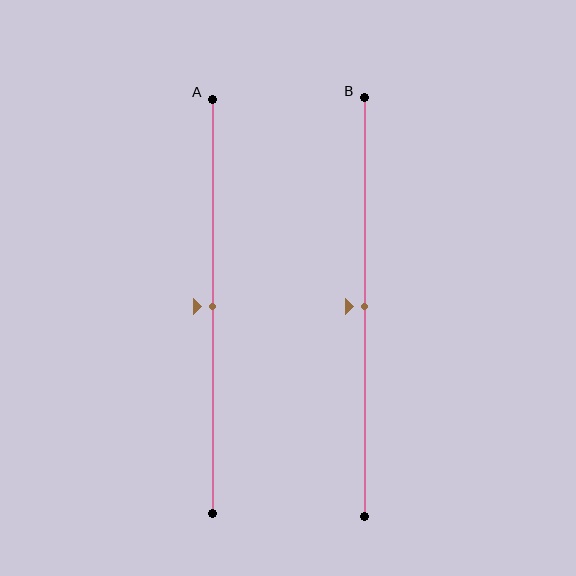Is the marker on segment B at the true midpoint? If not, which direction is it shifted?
Yes, the marker on segment B is at the true midpoint.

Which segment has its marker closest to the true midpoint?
Segment A has its marker closest to the true midpoint.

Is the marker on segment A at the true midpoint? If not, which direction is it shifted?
Yes, the marker on segment A is at the true midpoint.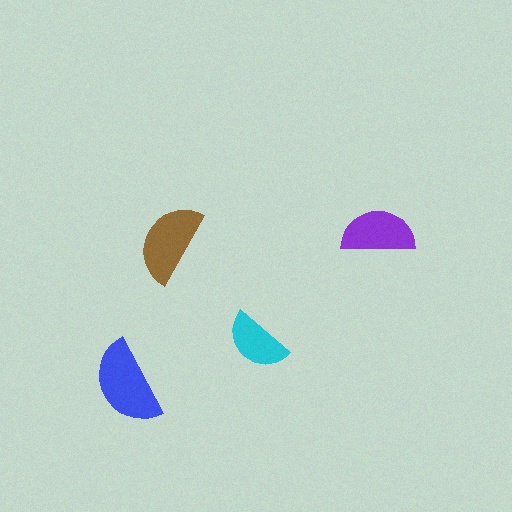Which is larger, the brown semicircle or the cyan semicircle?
The brown one.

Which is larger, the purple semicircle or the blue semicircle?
The blue one.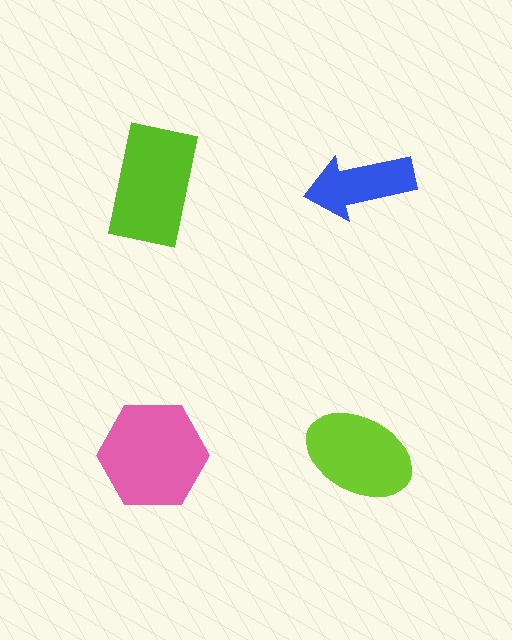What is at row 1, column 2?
A blue arrow.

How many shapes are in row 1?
2 shapes.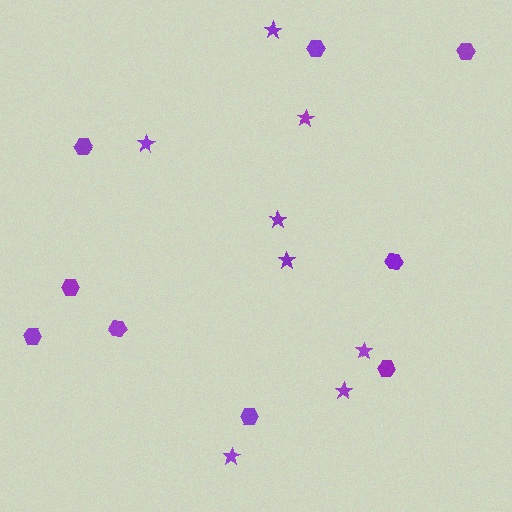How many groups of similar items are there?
There are 2 groups: one group of hexagons (9) and one group of stars (8).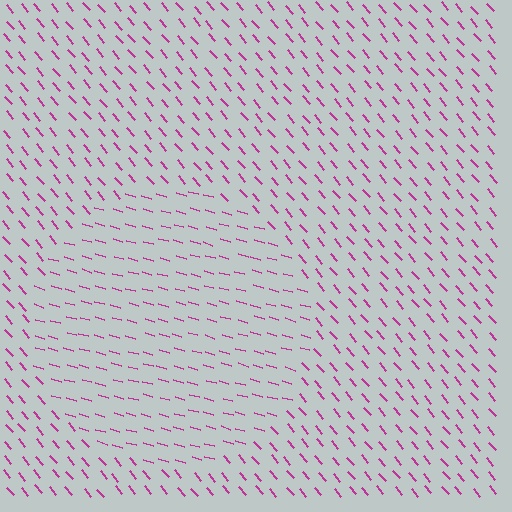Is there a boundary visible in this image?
Yes, there is a texture boundary formed by a change in line orientation.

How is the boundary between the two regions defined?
The boundary is defined purely by a change in line orientation (approximately 34 degrees difference). All lines are the same color and thickness.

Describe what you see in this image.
The image is filled with small magenta line segments. A circle region in the image has lines oriented differently from the surrounding lines, creating a visible texture boundary.